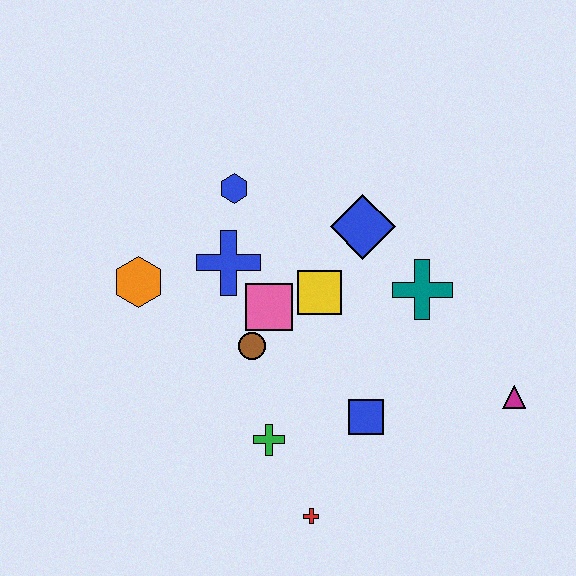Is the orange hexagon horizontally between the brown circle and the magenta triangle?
No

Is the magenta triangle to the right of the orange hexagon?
Yes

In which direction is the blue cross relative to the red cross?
The blue cross is above the red cross.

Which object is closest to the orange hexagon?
The blue cross is closest to the orange hexagon.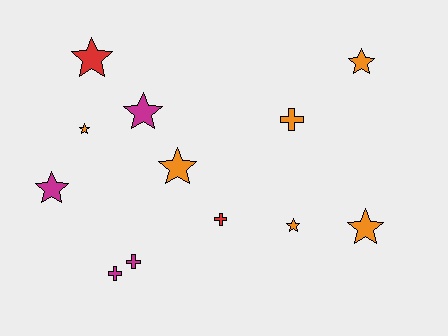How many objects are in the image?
There are 12 objects.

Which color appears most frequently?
Orange, with 6 objects.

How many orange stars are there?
There are 5 orange stars.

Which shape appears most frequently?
Star, with 8 objects.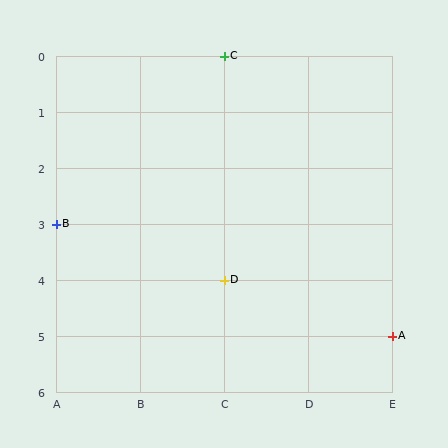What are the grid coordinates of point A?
Point A is at grid coordinates (E, 5).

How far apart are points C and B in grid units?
Points C and B are 2 columns and 3 rows apart (about 3.6 grid units diagonally).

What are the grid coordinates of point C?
Point C is at grid coordinates (C, 0).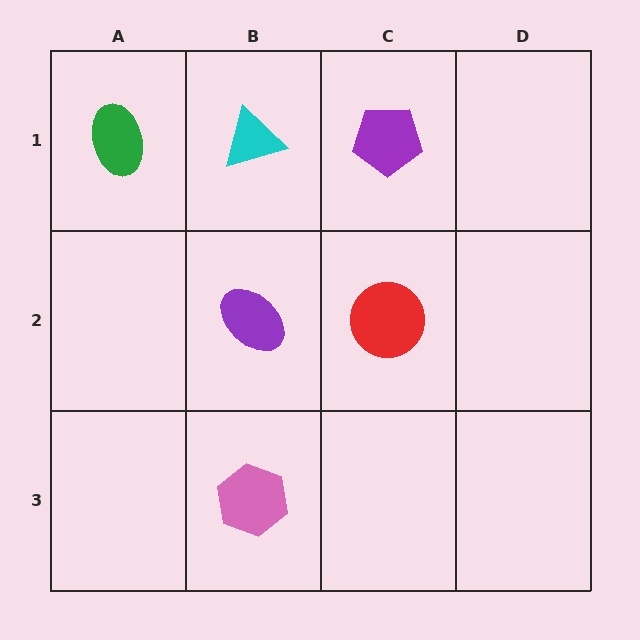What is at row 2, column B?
A purple ellipse.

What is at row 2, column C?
A red circle.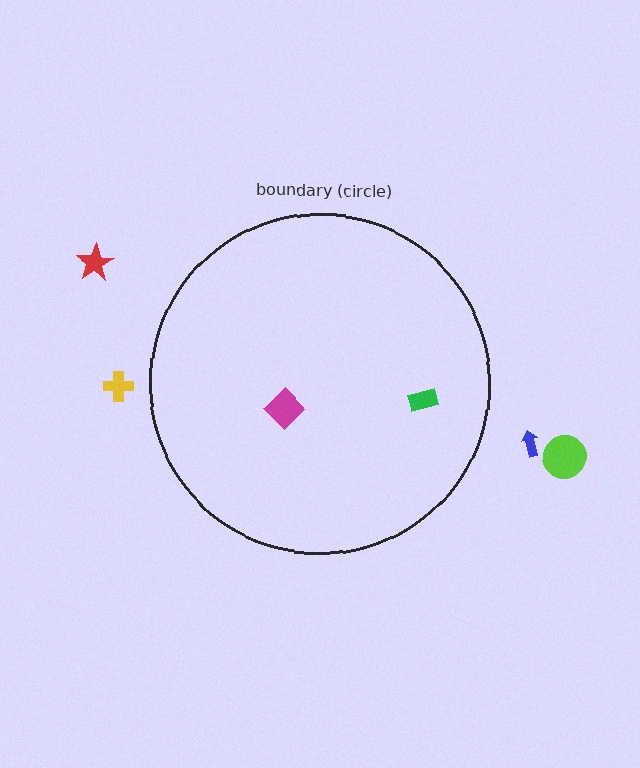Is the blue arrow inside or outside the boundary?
Outside.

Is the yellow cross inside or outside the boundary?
Outside.